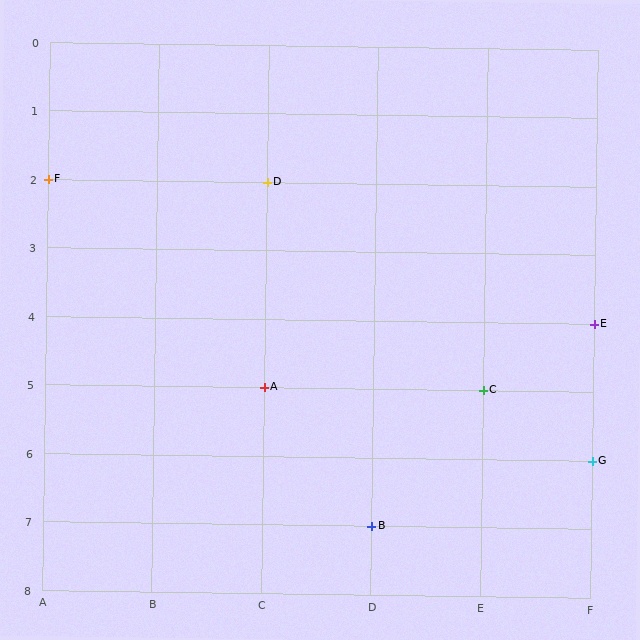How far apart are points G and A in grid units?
Points G and A are 3 columns and 1 row apart (about 3.2 grid units diagonally).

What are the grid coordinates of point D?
Point D is at grid coordinates (C, 2).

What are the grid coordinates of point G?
Point G is at grid coordinates (F, 6).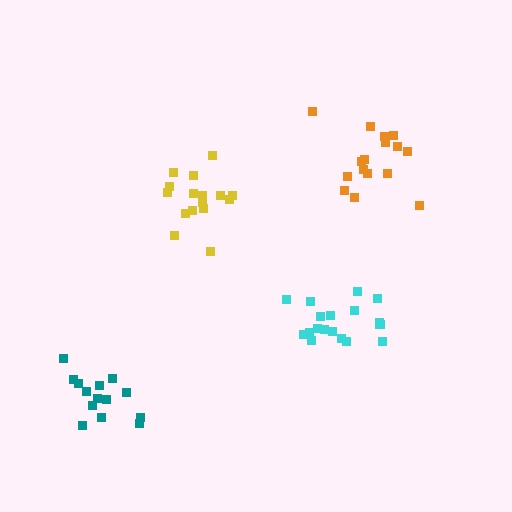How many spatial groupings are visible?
There are 4 spatial groupings.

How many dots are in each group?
Group 1: 17 dots, Group 2: 18 dots, Group 3: 16 dots, Group 4: 14 dots (65 total).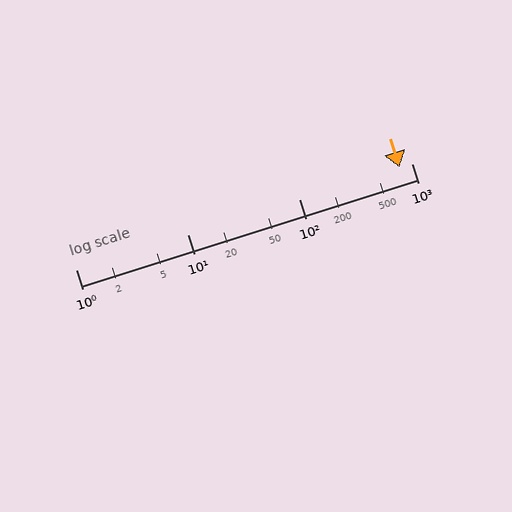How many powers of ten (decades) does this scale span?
The scale spans 3 decades, from 1 to 1000.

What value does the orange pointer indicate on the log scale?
The pointer indicates approximately 780.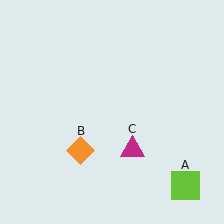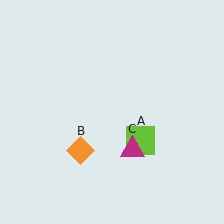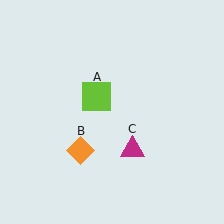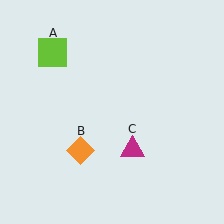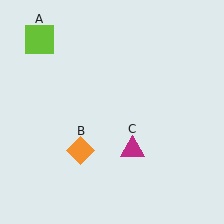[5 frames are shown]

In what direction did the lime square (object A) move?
The lime square (object A) moved up and to the left.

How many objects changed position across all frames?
1 object changed position: lime square (object A).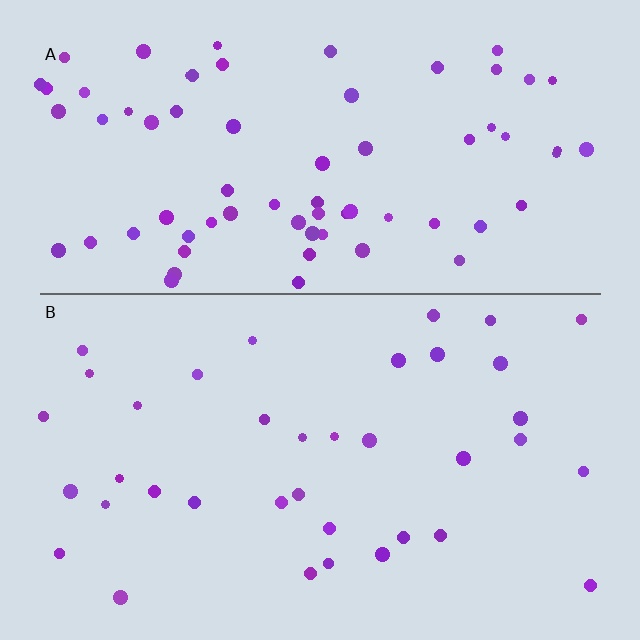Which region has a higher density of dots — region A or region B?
A (the top).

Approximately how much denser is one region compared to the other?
Approximately 1.9× — region A over region B.